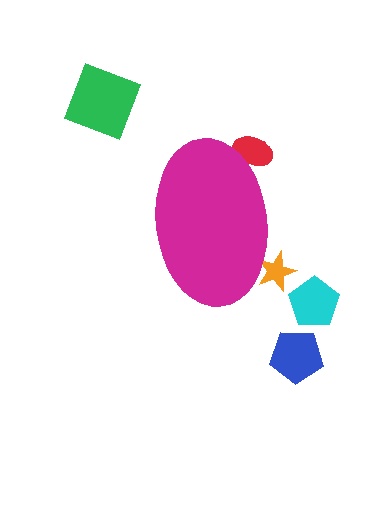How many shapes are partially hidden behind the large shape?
2 shapes are partially hidden.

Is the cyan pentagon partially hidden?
No, the cyan pentagon is fully visible.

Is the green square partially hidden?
No, the green square is fully visible.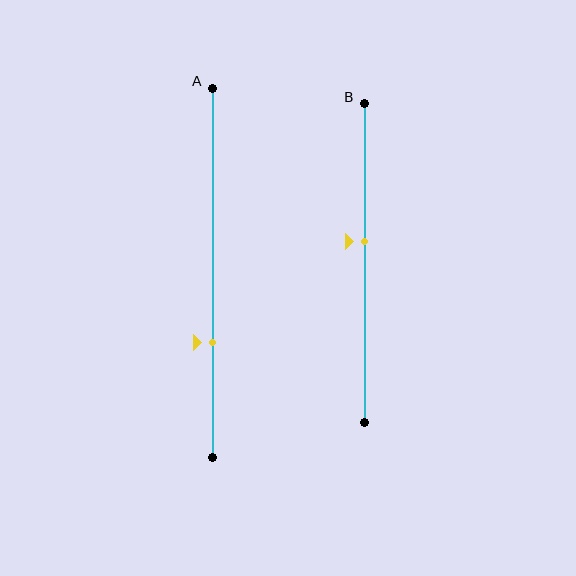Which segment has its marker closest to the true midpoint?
Segment B has its marker closest to the true midpoint.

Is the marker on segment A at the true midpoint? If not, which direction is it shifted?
No, the marker on segment A is shifted downward by about 19% of the segment length.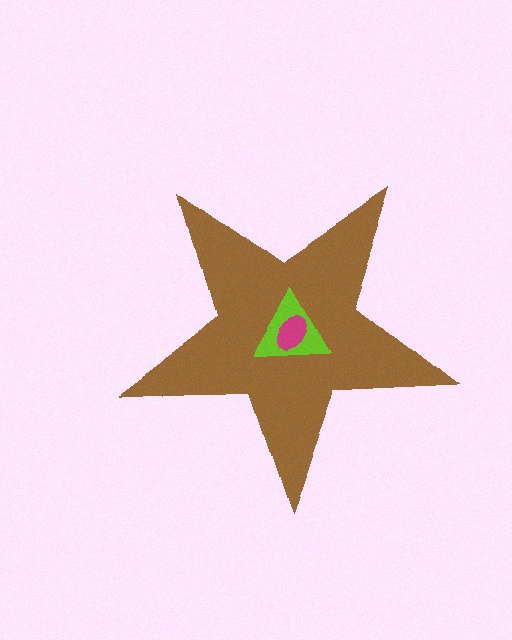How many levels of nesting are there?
3.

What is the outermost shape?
The brown star.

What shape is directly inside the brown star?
The lime triangle.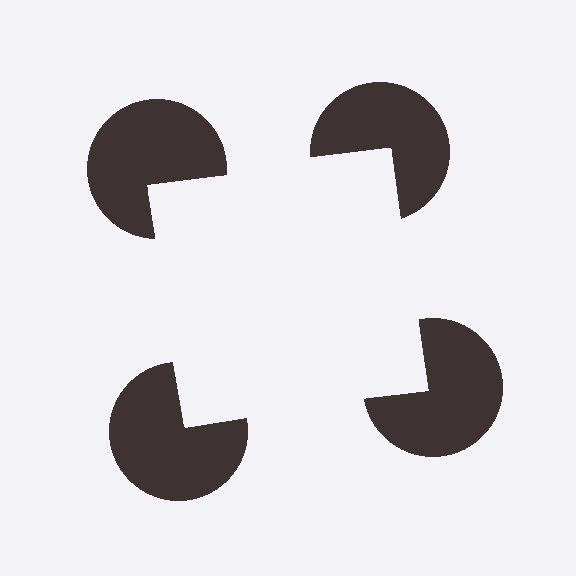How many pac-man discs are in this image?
There are 4 — one at each vertex of the illusory square.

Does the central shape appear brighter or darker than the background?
It typically appears slightly brighter than the background, even though no actual brightness change is drawn.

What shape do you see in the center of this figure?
An illusory square — its edges are inferred from the aligned wedge cuts in the pac-man discs, not physically drawn.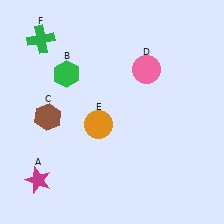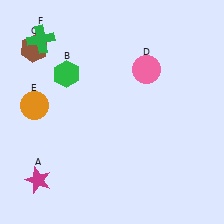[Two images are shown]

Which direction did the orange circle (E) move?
The orange circle (E) moved left.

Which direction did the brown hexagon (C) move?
The brown hexagon (C) moved up.